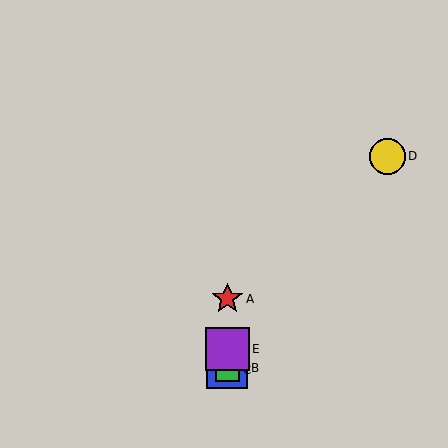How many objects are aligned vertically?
4 objects (A, B, C, E) are aligned vertically.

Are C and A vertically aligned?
Yes, both are at x≈227.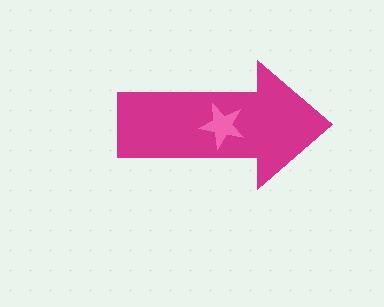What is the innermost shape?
The pink star.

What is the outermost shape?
The magenta arrow.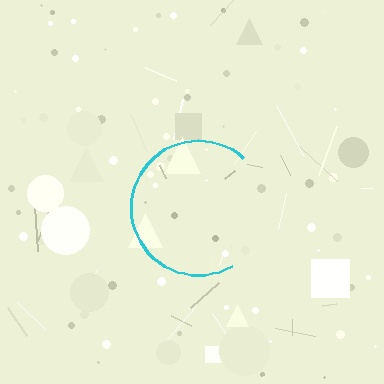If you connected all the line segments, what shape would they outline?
They would outline a circle.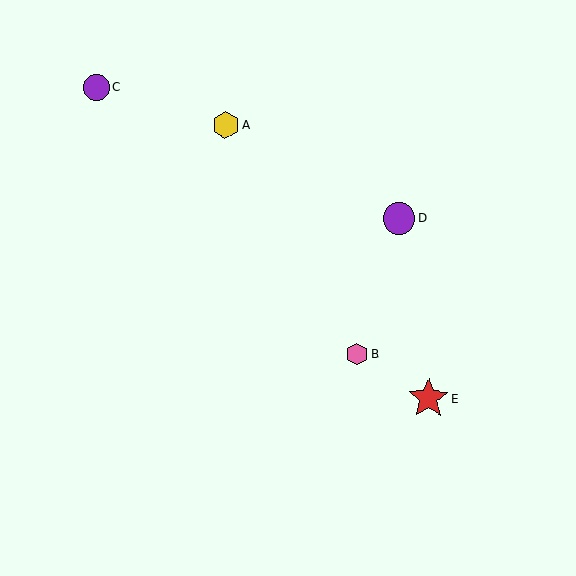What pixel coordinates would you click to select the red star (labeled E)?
Click at (429, 398) to select the red star E.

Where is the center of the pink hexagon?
The center of the pink hexagon is at (357, 354).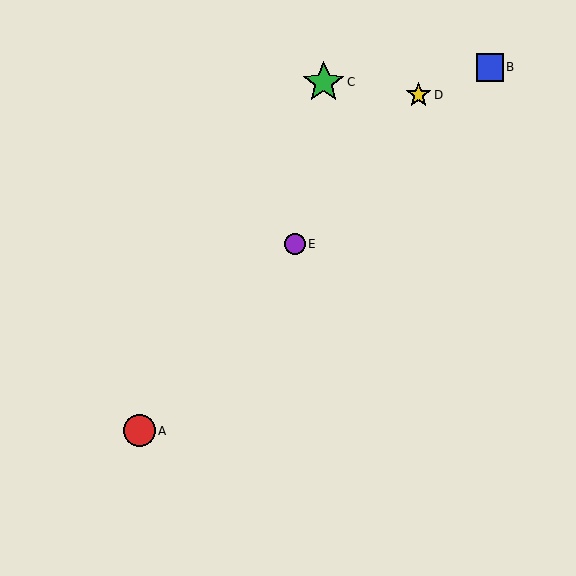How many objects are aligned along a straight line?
3 objects (A, D, E) are aligned along a straight line.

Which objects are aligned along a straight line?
Objects A, D, E are aligned along a straight line.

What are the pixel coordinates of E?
Object E is at (295, 244).